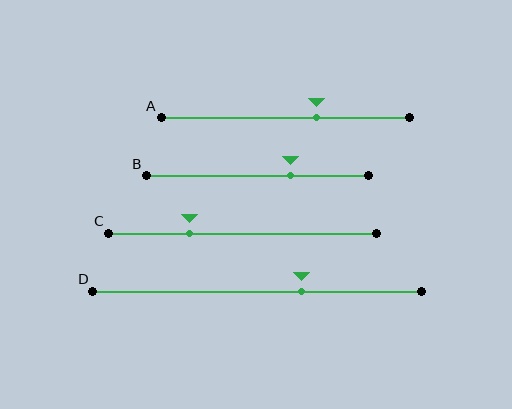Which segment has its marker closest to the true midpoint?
Segment A has its marker closest to the true midpoint.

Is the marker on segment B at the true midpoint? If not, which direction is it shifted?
No, the marker on segment B is shifted to the right by about 15% of the segment length.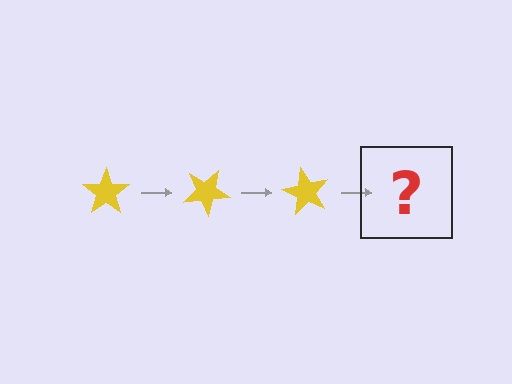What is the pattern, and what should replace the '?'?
The pattern is that the star rotates 30 degrees each step. The '?' should be a yellow star rotated 90 degrees.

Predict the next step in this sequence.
The next step is a yellow star rotated 90 degrees.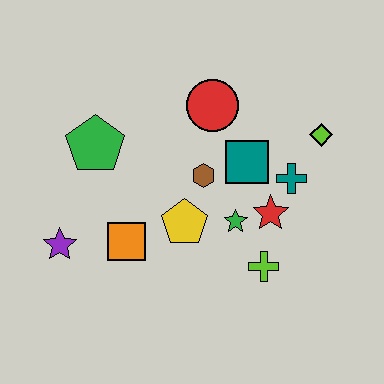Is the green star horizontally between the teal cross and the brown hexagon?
Yes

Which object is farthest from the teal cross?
The purple star is farthest from the teal cross.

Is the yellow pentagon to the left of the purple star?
No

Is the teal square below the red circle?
Yes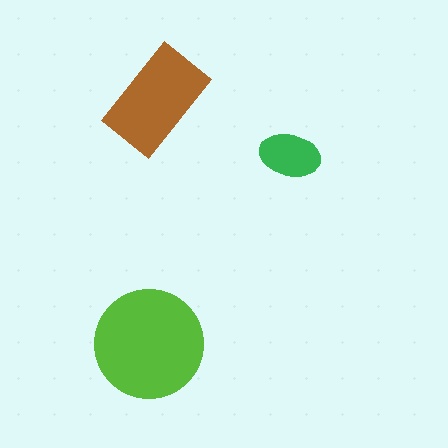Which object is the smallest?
The green ellipse.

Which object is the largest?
The lime circle.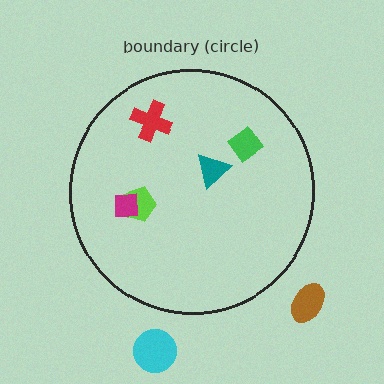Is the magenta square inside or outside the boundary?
Inside.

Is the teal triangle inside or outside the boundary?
Inside.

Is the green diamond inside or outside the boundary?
Inside.